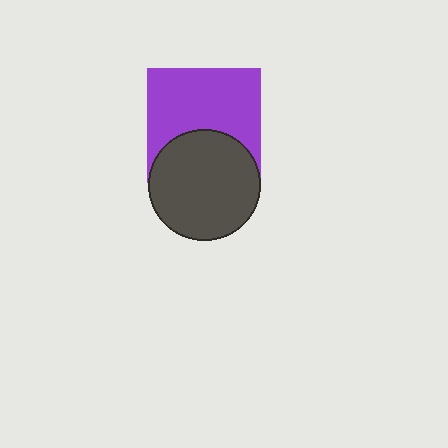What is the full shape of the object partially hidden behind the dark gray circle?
The partially hidden object is a purple square.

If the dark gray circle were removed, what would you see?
You would see the complete purple square.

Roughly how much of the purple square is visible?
About half of it is visible (roughly 64%).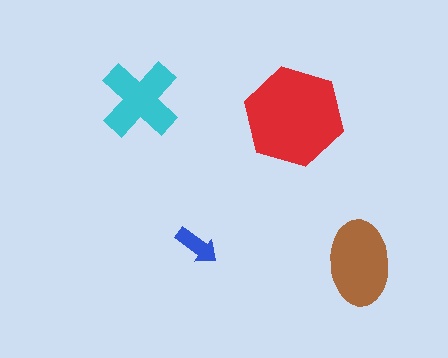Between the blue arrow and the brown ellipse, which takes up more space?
The brown ellipse.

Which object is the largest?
The red hexagon.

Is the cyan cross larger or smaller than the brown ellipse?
Smaller.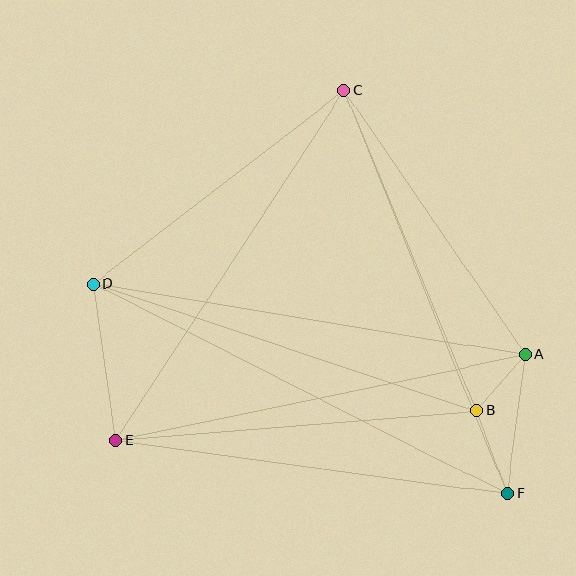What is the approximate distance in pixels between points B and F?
The distance between B and F is approximately 88 pixels.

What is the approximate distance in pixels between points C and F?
The distance between C and F is approximately 435 pixels.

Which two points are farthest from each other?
Points D and F are farthest from each other.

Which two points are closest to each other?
Points A and B are closest to each other.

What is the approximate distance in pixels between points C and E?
The distance between C and E is approximately 418 pixels.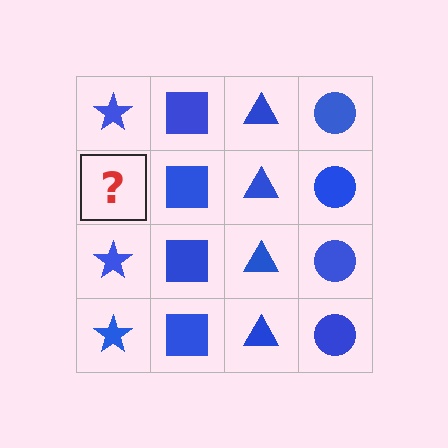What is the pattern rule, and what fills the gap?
The rule is that each column has a consistent shape. The gap should be filled with a blue star.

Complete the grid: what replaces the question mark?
The question mark should be replaced with a blue star.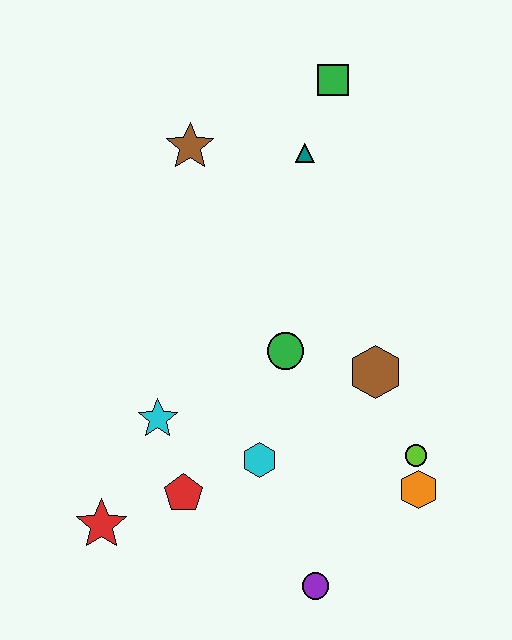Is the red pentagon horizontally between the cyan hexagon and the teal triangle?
No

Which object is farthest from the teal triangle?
The purple circle is farthest from the teal triangle.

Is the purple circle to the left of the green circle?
No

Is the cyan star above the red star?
Yes